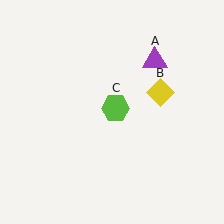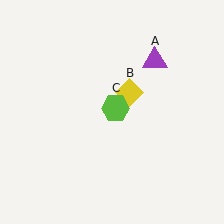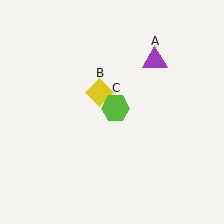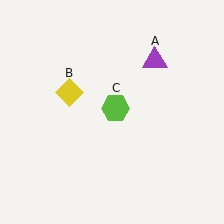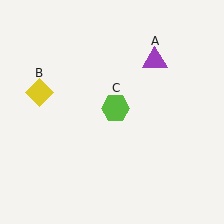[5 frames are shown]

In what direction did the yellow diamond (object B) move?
The yellow diamond (object B) moved left.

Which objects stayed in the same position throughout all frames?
Purple triangle (object A) and lime hexagon (object C) remained stationary.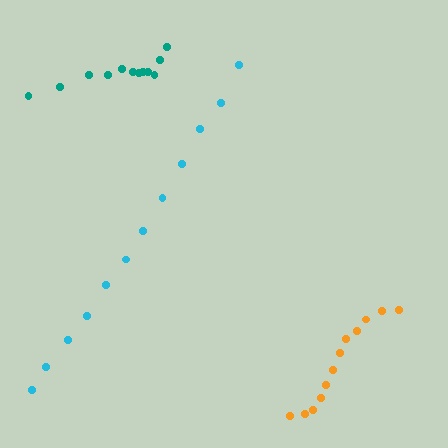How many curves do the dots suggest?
There are 3 distinct paths.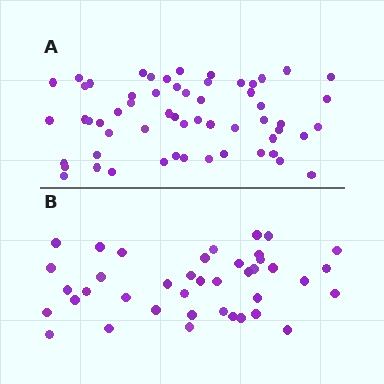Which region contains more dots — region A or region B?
Region A (the top region) has more dots.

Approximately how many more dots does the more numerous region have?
Region A has approximately 20 more dots than region B.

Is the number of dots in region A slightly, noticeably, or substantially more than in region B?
Region A has substantially more. The ratio is roughly 1.4 to 1.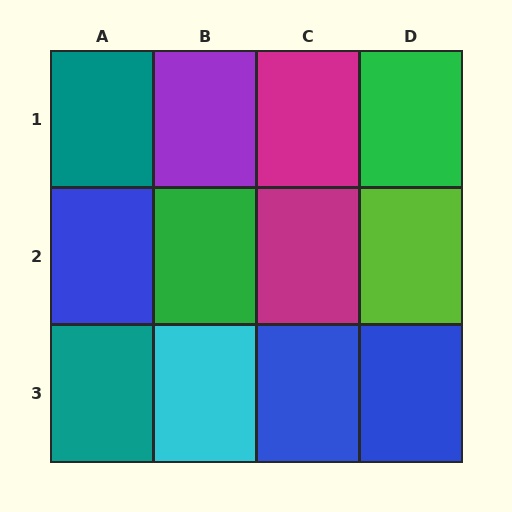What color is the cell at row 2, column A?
Blue.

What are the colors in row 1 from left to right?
Teal, purple, magenta, green.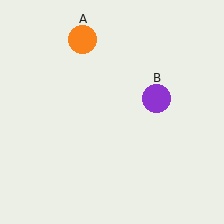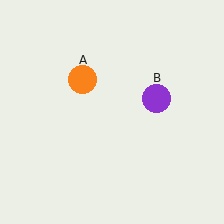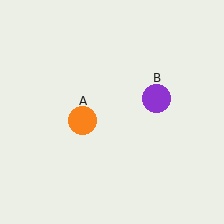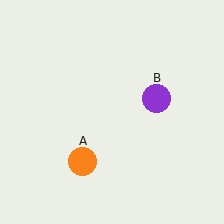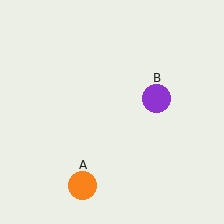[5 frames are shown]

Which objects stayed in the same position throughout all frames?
Purple circle (object B) remained stationary.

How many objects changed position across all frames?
1 object changed position: orange circle (object A).